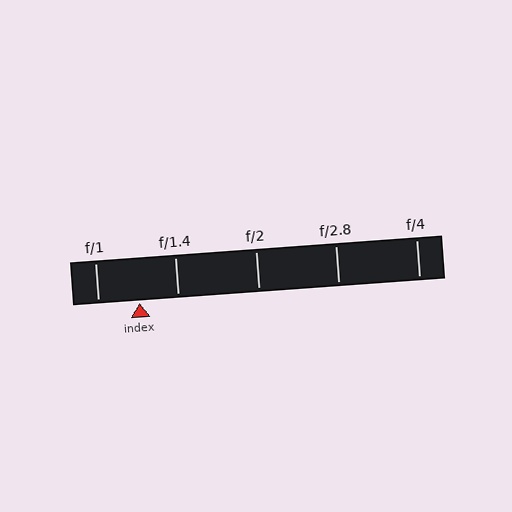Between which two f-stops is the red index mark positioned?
The index mark is between f/1 and f/1.4.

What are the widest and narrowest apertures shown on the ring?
The widest aperture shown is f/1 and the narrowest is f/4.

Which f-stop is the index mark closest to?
The index mark is closest to f/1.4.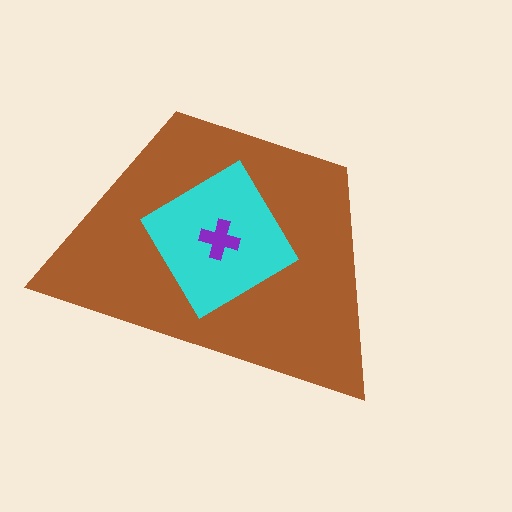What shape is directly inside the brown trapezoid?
The cyan diamond.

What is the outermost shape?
The brown trapezoid.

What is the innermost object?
The purple cross.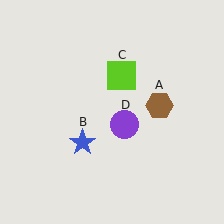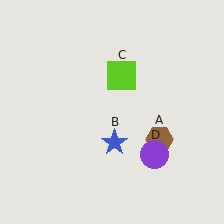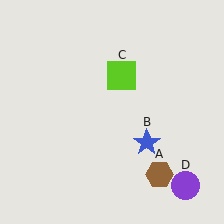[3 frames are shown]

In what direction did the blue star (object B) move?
The blue star (object B) moved right.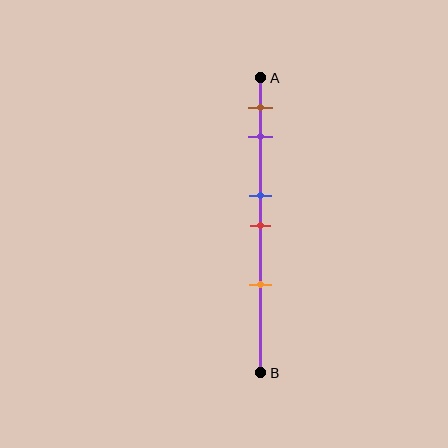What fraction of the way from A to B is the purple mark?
The purple mark is approximately 20% (0.2) of the way from A to B.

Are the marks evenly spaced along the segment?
No, the marks are not evenly spaced.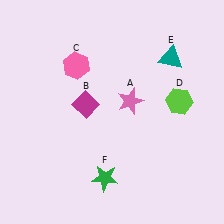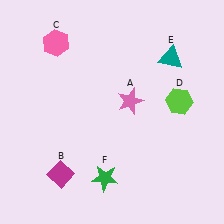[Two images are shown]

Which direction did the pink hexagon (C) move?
The pink hexagon (C) moved up.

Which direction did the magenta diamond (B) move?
The magenta diamond (B) moved down.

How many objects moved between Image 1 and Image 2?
2 objects moved between the two images.